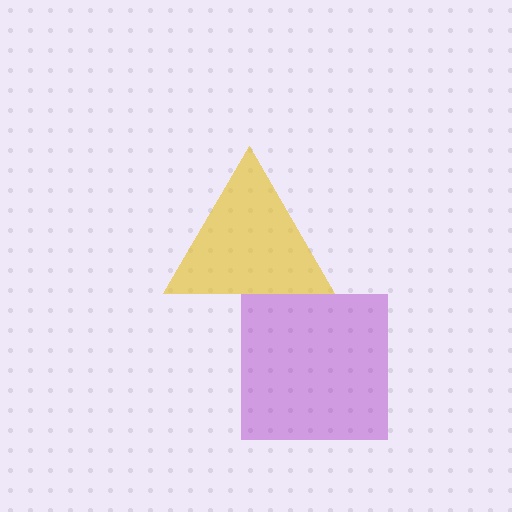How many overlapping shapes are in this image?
There are 2 overlapping shapes in the image.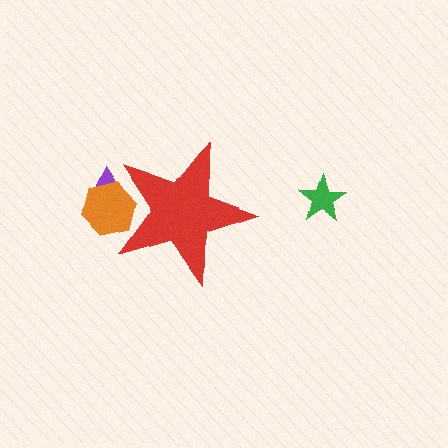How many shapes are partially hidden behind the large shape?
2 shapes are partially hidden.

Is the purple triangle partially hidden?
Yes, the purple triangle is partially hidden behind the red star.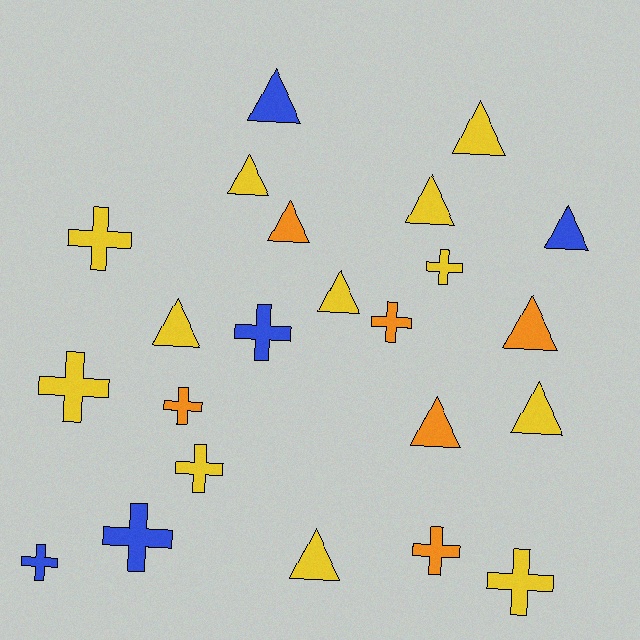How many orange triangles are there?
There are 3 orange triangles.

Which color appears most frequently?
Yellow, with 12 objects.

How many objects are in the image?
There are 23 objects.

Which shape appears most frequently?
Triangle, with 12 objects.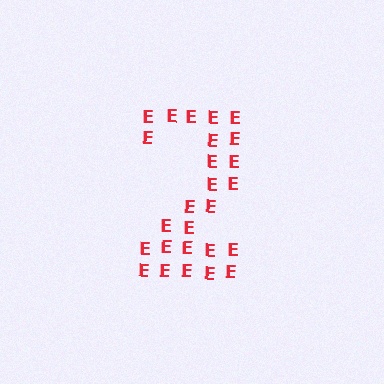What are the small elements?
The small elements are letter E's.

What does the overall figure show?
The overall figure shows the digit 2.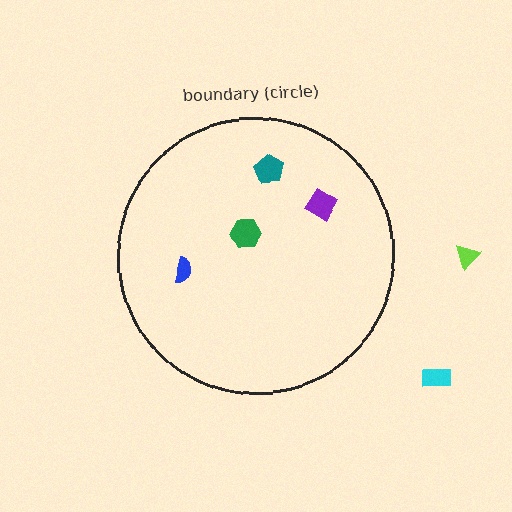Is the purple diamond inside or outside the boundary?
Inside.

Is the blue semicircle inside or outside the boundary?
Inside.